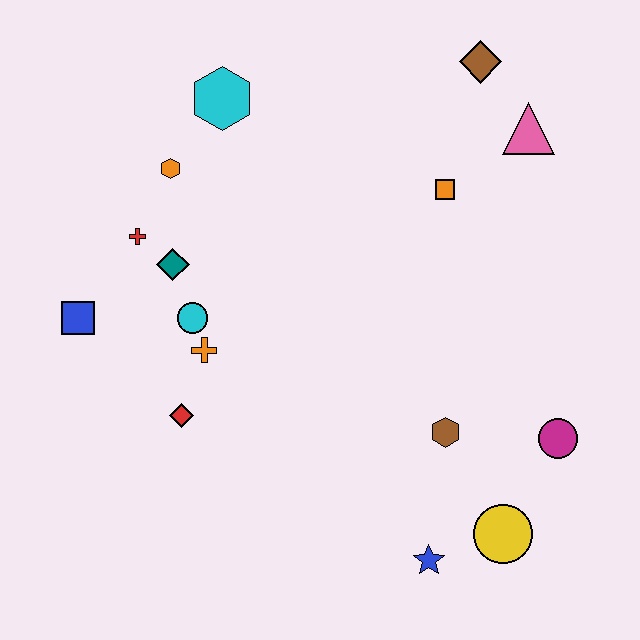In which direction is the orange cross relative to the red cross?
The orange cross is below the red cross.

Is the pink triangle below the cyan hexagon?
Yes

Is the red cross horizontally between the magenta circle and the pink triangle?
No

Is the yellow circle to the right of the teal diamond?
Yes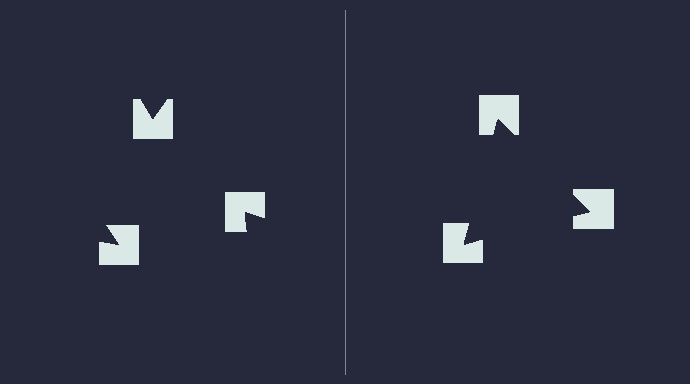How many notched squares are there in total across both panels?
6 — 3 on each side.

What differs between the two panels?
The notched squares are positioned identically on both sides; only the wedge orientations differ. On the right they align to a triangle; on the left they are misaligned.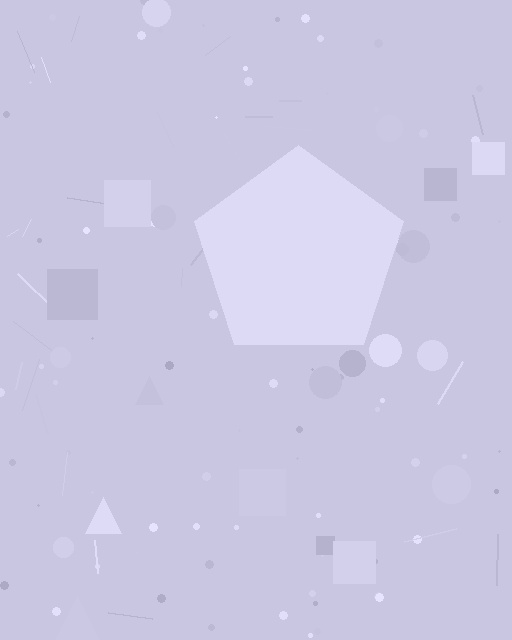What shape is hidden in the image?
A pentagon is hidden in the image.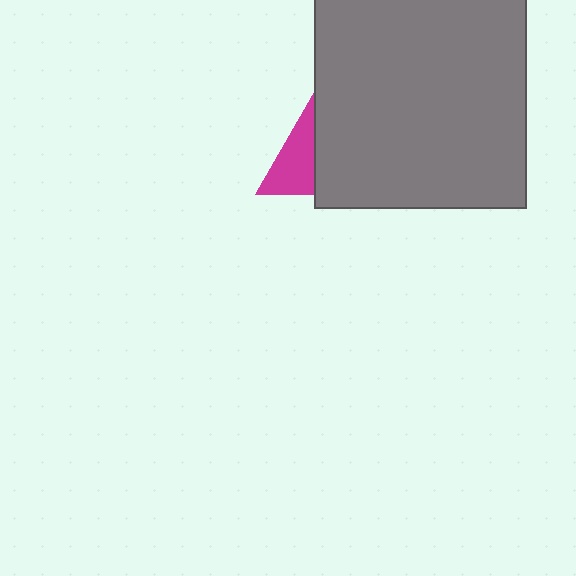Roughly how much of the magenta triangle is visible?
A small part of it is visible (roughly 37%).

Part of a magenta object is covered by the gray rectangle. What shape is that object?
It is a triangle.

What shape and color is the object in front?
The object in front is a gray rectangle.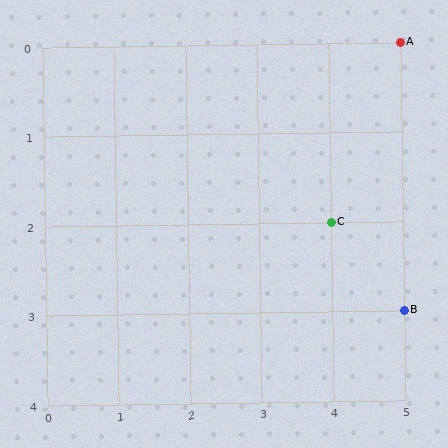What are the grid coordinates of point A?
Point A is at grid coordinates (5, 0).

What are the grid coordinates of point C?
Point C is at grid coordinates (4, 2).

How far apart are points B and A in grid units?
Points B and A are 3 rows apart.